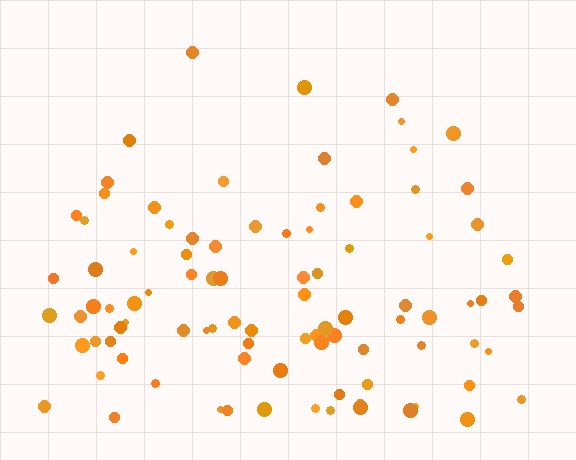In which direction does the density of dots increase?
From top to bottom, with the bottom side densest.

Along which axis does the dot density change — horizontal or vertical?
Vertical.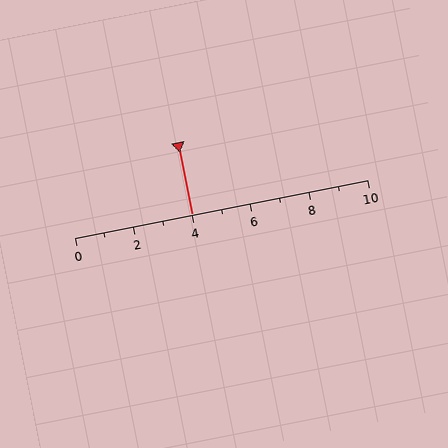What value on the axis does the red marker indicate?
The marker indicates approximately 4.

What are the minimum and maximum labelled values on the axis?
The axis runs from 0 to 10.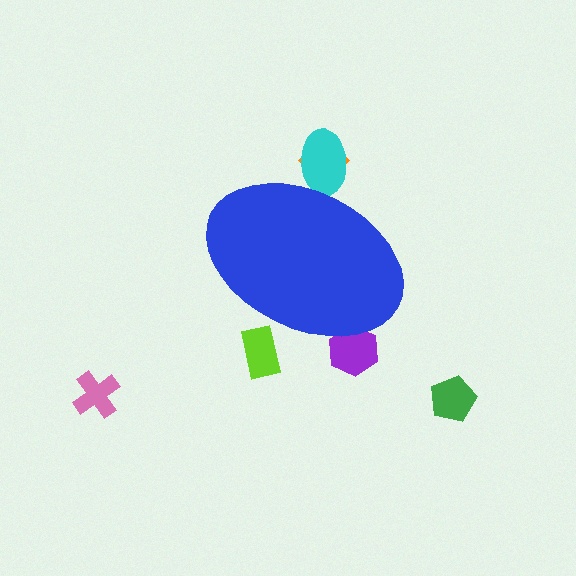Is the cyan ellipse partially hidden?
Yes, the cyan ellipse is partially hidden behind the blue ellipse.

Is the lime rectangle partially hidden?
Yes, the lime rectangle is partially hidden behind the blue ellipse.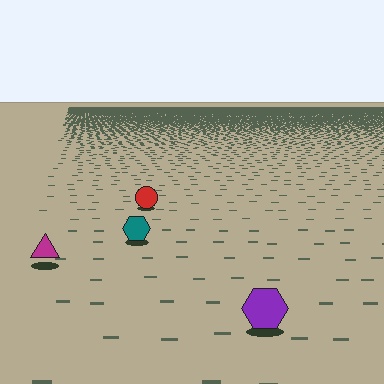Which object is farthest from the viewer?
The red circle is farthest from the viewer. It appears smaller and the ground texture around it is denser.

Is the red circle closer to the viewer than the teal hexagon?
No. The teal hexagon is closer — you can tell from the texture gradient: the ground texture is coarser near it.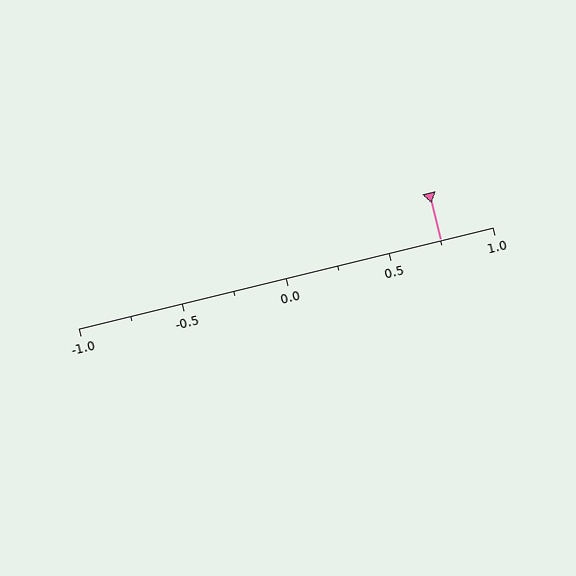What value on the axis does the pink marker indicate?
The marker indicates approximately 0.75.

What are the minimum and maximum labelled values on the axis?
The axis runs from -1.0 to 1.0.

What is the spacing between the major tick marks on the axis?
The major ticks are spaced 0.5 apart.